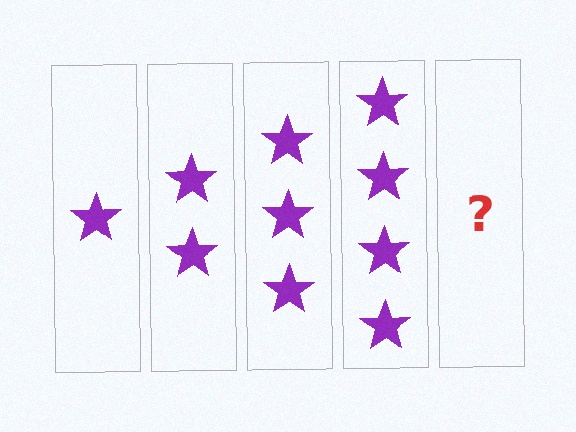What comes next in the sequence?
The next element should be 5 stars.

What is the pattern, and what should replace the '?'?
The pattern is that each step adds one more star. The '?' should be 5 stars.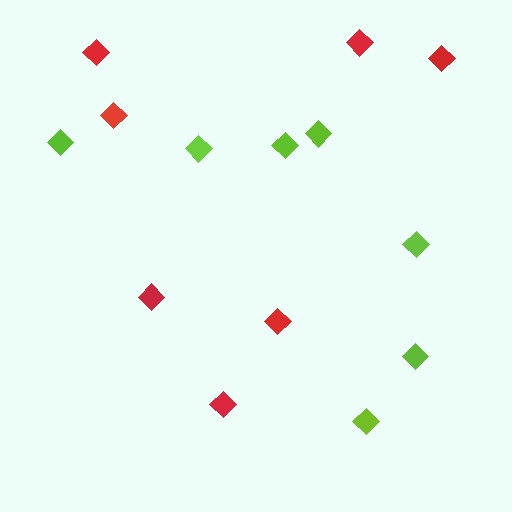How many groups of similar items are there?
There are 2 groups: one group of red diamonds (7) and one group of lime diamonds (7).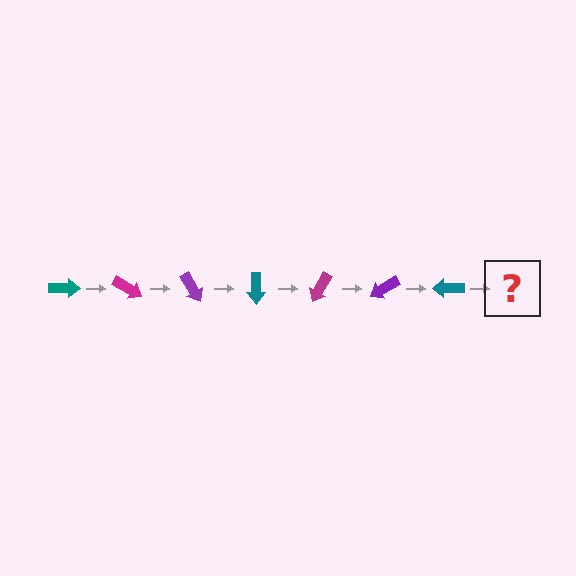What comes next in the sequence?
The next element should be a magenta arrow, rotated 210 degrees from the start.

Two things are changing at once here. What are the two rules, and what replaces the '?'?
The two rules are that it rotates 30 degrees each step and the color cycles through teal, magenta, and purple. The '?' should be a magenta arrow, rotated 210 degrees from the start.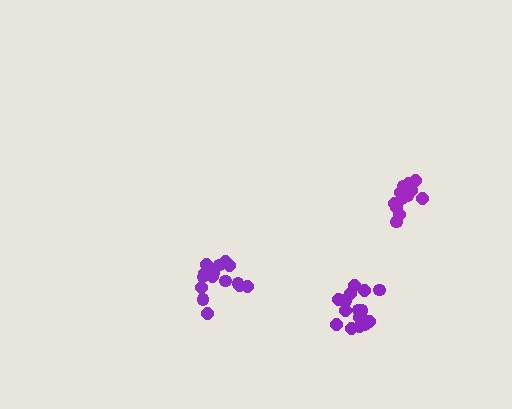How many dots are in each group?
Group 1: 16 dots, Group 2: 14 dots, Group 3: 17 dots (47 total).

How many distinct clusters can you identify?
There are 3 distinct clusters.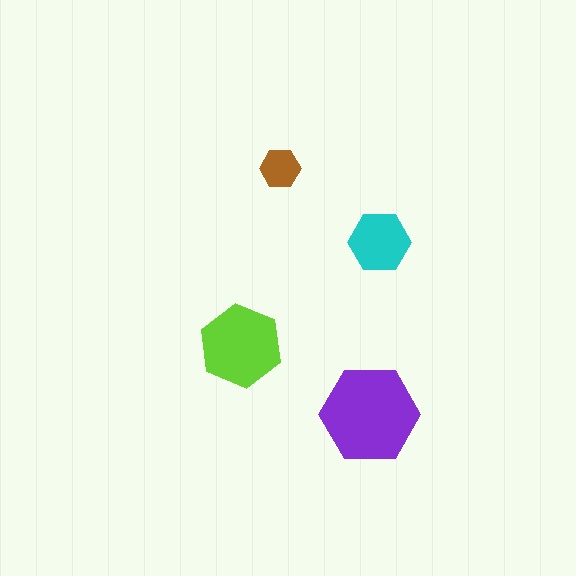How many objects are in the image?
There are 4 objects in the image.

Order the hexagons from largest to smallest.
the purple one, the lime one, the cyan one, the brown one.